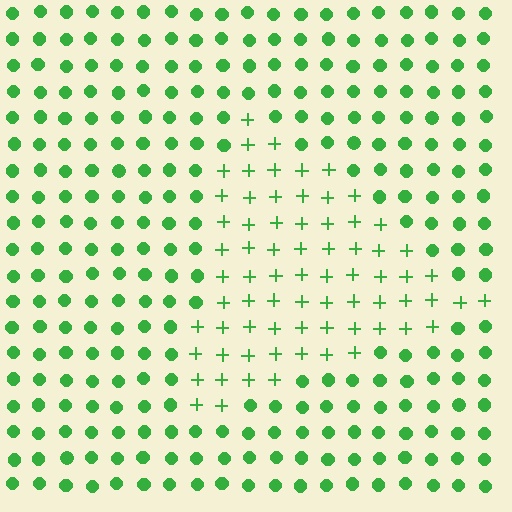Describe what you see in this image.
The image is filled with small green elements arranged in a uniform grid. A triangle-shaped region contains plus signs, while the surrounding area contains circles. The boundary is defined purely by the change in element shape.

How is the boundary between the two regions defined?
The boundary is defined by a change in element shape: plus signs inside vs. circles outside. All elements share the same color and spacing.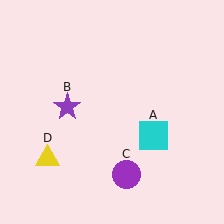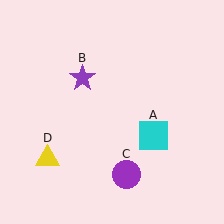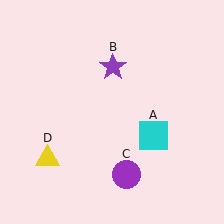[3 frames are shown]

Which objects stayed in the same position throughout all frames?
Cyan square (object A) and purple circle (object C) and yellow triangle (object D) remained stationary.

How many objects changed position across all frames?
1 object changed position: purple star (object B).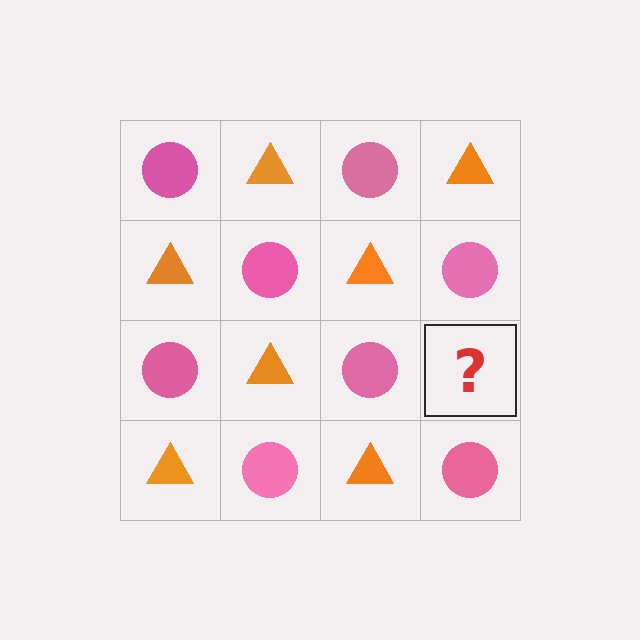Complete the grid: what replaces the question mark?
The question mark should be replaced with an orange triangle.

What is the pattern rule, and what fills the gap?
The rule is that it alternates pink circle and orange triangle in a checkerboard pattern. The gap should be filled with an orange triangle.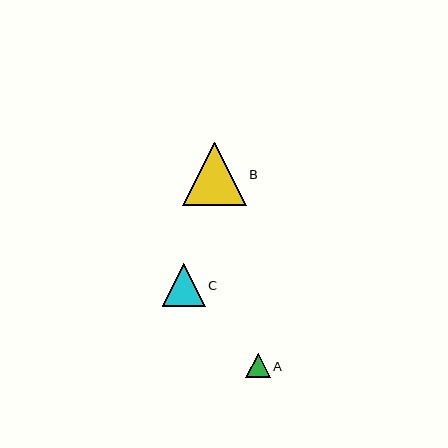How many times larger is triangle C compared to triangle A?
Triangle C is approximately 1.7 times the size of triangle A.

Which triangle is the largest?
Triangle B is the largest with a size of approximately 64 pixels.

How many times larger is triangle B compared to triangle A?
Triangle B is approximately 2.6 times the size of triangle A.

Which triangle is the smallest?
Triangle A is the smallest with a size of approximately 24 pixels.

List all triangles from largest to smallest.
From largest to smallest: B, C, A.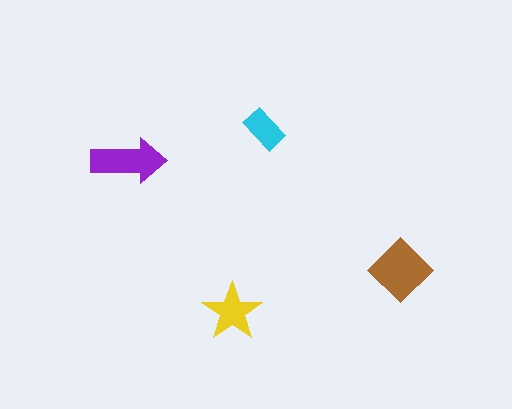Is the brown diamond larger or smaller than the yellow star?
Larger.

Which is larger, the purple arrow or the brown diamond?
The brown diamond.